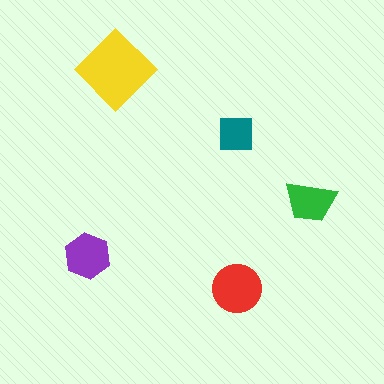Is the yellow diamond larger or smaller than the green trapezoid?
Larger.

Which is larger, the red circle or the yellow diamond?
The yellow diamond.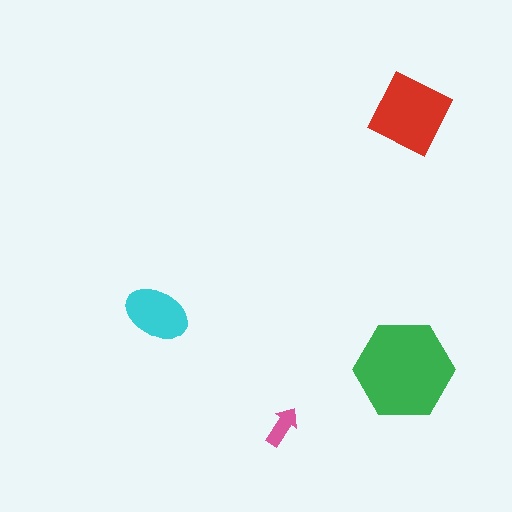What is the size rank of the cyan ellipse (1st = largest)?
3rd.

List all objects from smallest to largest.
The pink arrow, the cyan ellipse, the red diamond, the green hexagon.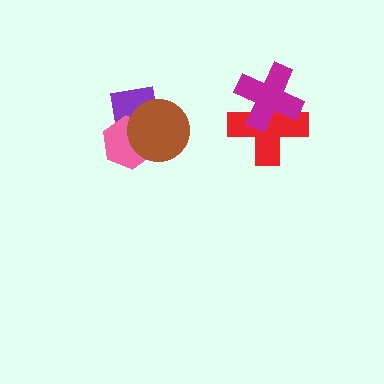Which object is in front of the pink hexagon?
The brown circle is in front of the pink hexagon.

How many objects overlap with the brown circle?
2 objects overlap with the brown circle.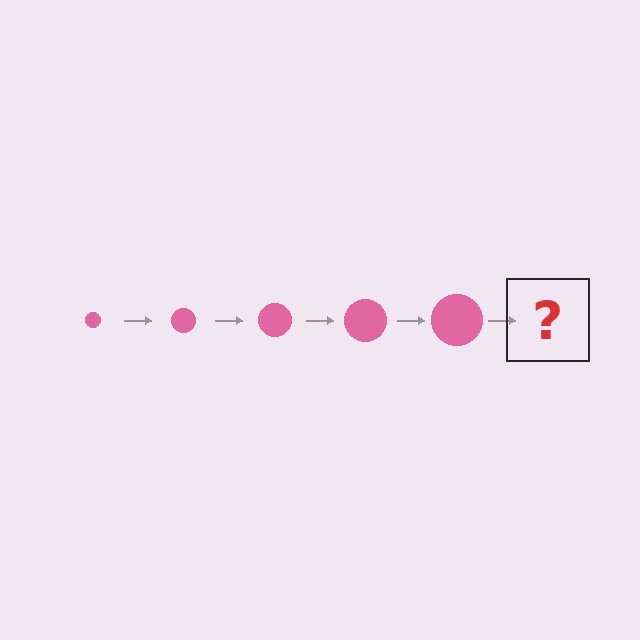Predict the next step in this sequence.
The next step is a pink circle, larger than the previous one.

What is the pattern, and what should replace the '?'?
The pattern is that the circle gets progressively larger each step. The '?' should be a pink circle, larger than the previous one.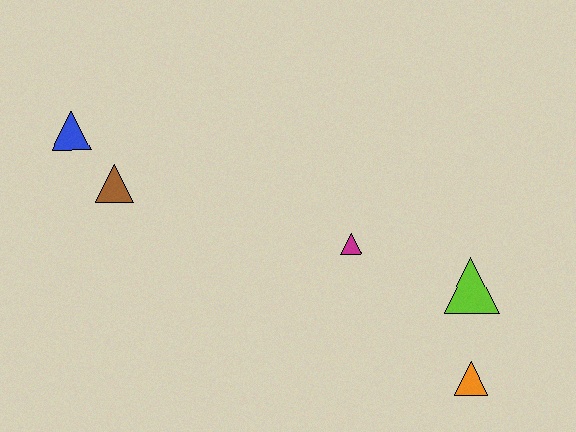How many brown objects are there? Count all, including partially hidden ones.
There is 1 brown object.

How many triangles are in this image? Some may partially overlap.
There are 5 triangles.